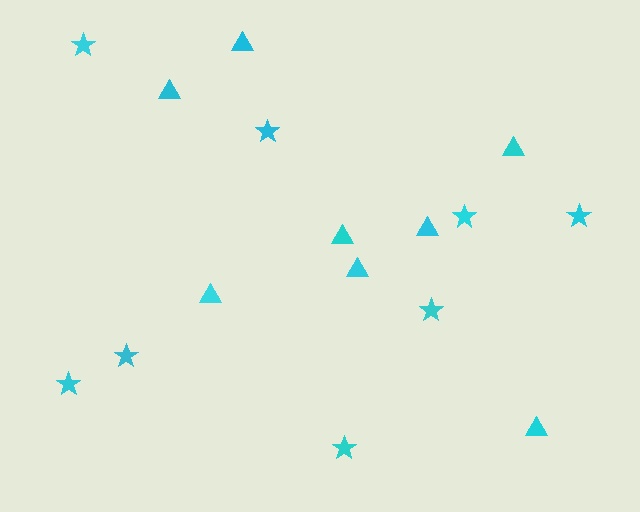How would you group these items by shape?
There are 2 groups: one group of triangles (8) and one group of stars (8).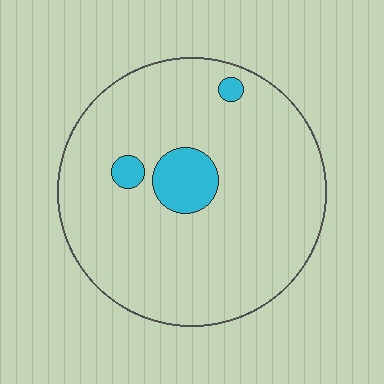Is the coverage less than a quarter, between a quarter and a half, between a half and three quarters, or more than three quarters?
Less than a quarter.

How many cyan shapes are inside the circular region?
3.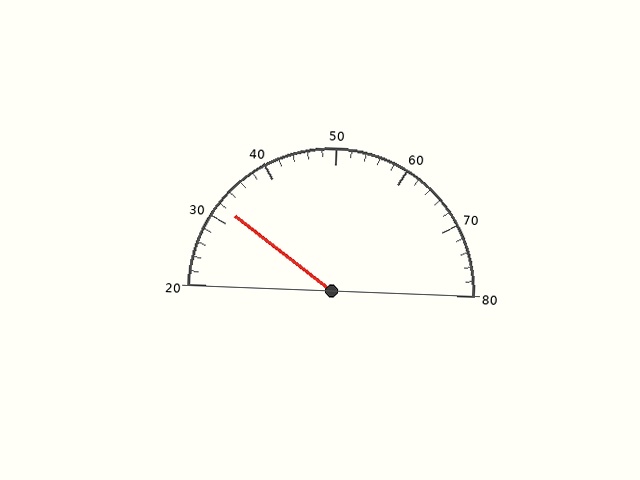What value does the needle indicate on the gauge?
The needle indicates approximately 32.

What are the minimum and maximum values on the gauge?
The gauge ranges from 20 to 80.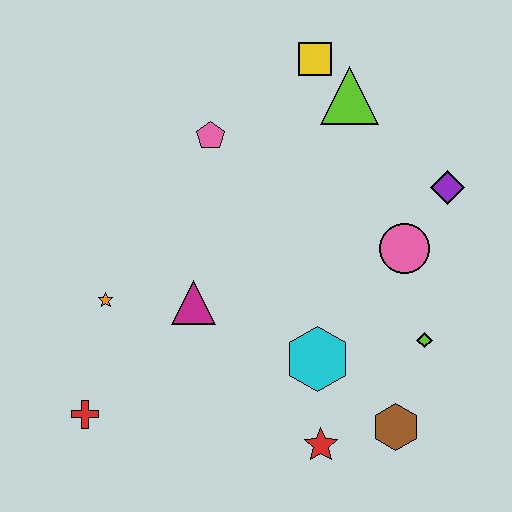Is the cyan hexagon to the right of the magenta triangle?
Yes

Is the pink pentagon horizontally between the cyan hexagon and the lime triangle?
No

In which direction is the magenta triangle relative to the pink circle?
The magenta triangle is to the left of the pink circle.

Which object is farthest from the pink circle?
The red cross is farthest from the pink circle.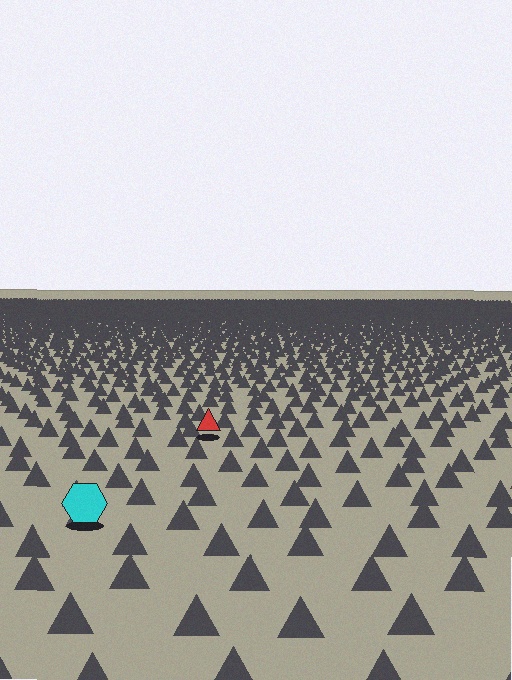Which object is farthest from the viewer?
The red triangle is farthest from the viewer. It appears smaller and the ground texture around it is denser.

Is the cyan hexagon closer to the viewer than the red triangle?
Yes. The cyan hexagon is closer — you can tell from the texture gradient: the ground texture is coarser near it.